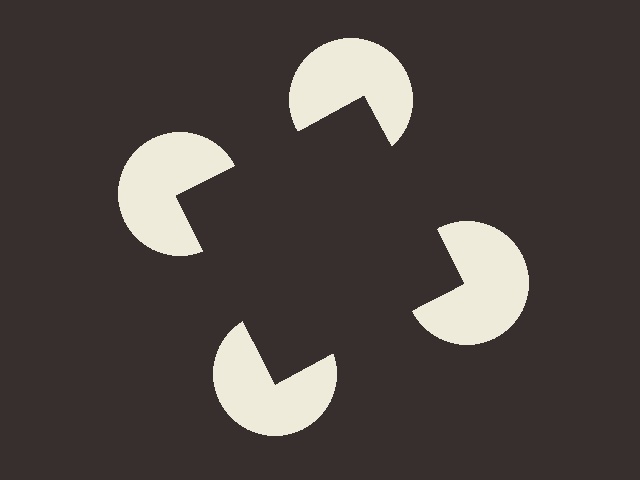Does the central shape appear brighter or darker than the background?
It typically appears slightly darker than the background, even though no actual brightness change is drawn.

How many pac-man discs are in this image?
There are 4 — one at each vertex of the illusory square.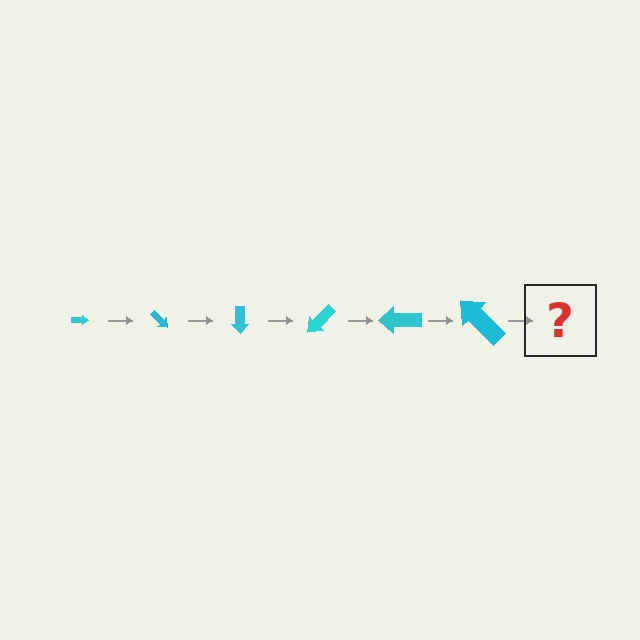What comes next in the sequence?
The next element should be an arrow, larger than the previous one and rotated 270 degrees from the start.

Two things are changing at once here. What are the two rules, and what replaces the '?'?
The two rules are that the arrow grows larger each step and it rotates 45 degrees each step. The '?' should be an arrow, larger than the previous one and rotated 270 degrees from the start.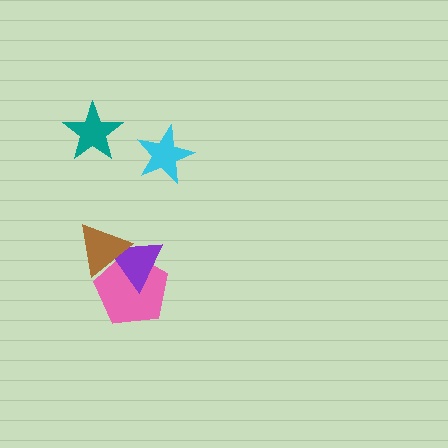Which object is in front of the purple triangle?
The brown triangle is in front of the purple triangle.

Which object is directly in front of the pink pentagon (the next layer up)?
The purple triangle is directly in front of the pink pentagon.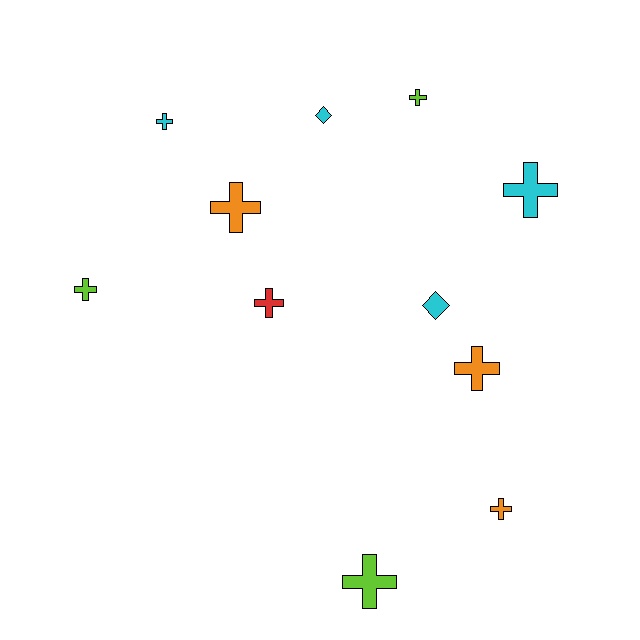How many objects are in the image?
There are 11 objects.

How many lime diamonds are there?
There are no lime diamonds.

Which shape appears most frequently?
Cross, with 9 objects.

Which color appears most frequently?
Cyan, with 4 objects.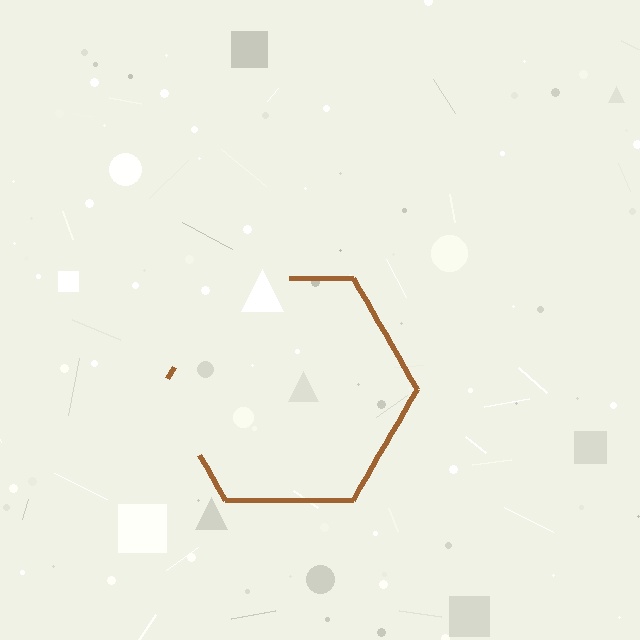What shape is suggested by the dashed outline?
The dashed outline suggests a hexagon.